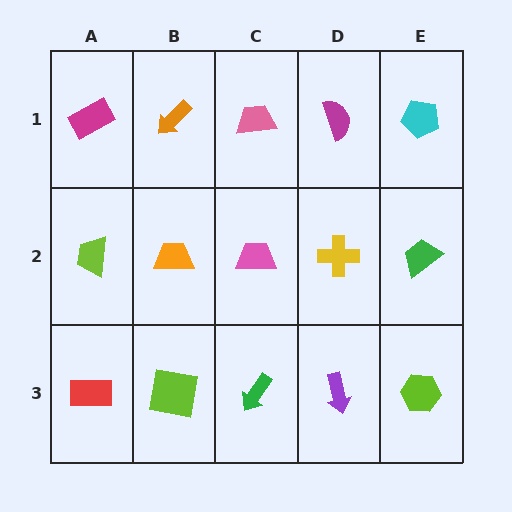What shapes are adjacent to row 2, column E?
A cyan pentagon (row 1, column E), a lime hexagon (row 3, column E), a yellow cross (row 2, column D).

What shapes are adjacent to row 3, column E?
A green trapezoid (row 2, column E), a purple arrow (row 3, column D).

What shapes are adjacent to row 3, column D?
A yellow cross (row 2, column D), a green arrow (row 3, column C), a lime hexagon (row 3, column E).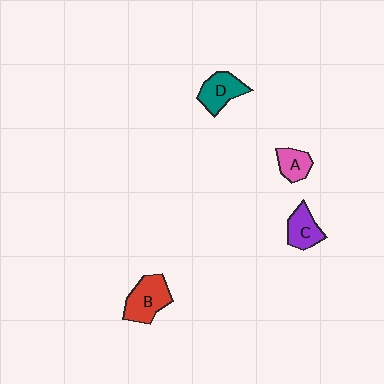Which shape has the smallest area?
Shape A (pink).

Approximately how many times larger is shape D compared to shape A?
Approximately 1.4 times.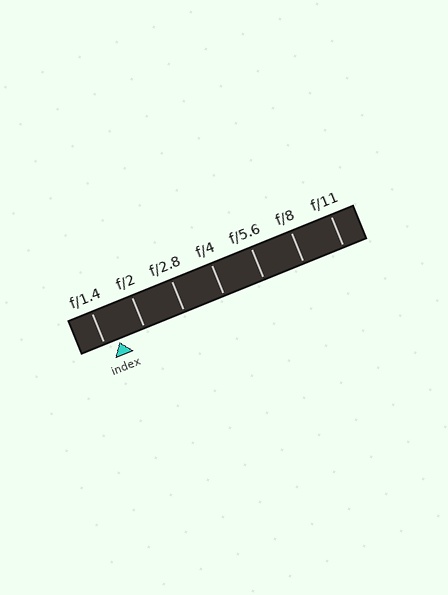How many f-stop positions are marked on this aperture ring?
There are 7 f-stop positions marked.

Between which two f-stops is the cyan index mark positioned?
The index mark is between f/1.4 and f/2.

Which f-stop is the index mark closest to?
The index mark is closest to f/1.4.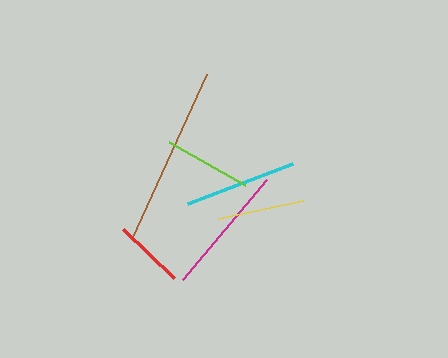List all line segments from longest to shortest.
From longest to shortest: brown, magenta, cyan, lime, yellow, red.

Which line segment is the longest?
The brown line is the longest at approximately 182 pixels.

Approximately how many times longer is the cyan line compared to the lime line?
The cyan line is approximately 1.3 times the length of the lime line.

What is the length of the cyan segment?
The cyan segment is approximately 112 pixels long.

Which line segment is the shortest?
The red line is the shortest at approximately 71 pixels.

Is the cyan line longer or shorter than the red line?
The cyan line is longer than the red line.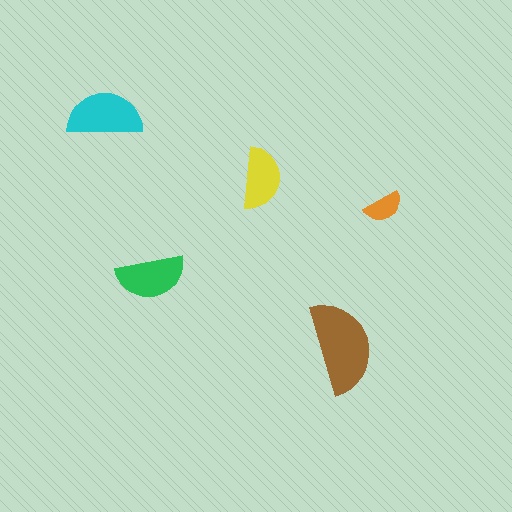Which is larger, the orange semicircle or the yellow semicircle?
The yellow one.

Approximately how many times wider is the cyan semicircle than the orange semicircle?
About 2 times wider.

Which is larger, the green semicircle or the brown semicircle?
The brown one.